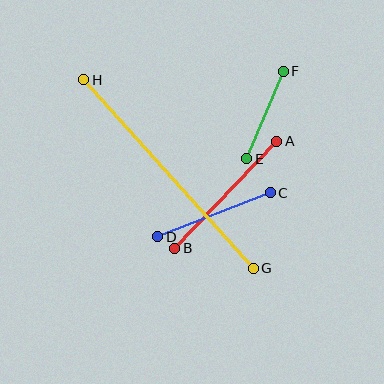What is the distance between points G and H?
The distance is approximately 254 pixels.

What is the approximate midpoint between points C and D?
The midpoint is at approximately (214, 215) pixels.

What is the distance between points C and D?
The distance is approximately 121 pixels.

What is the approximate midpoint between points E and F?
The midpoint is at approximately (265, 115) pixels.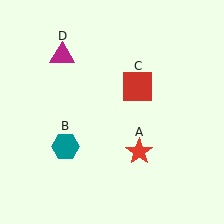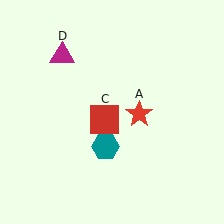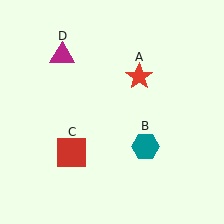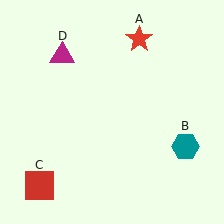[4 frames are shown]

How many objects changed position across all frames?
3 objects changed position: red star (object A), teal hexagon (object B), red square (object C).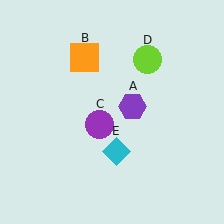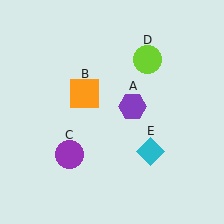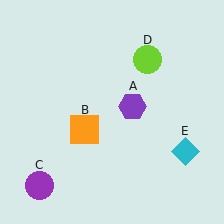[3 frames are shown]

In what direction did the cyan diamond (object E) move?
The cyan diamond (object E) moved right.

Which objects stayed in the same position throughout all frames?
Purple hexagon (object A) and lime circle (object D) remained stationary.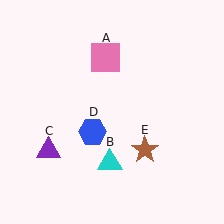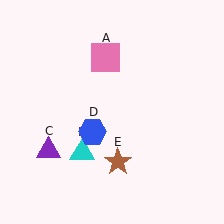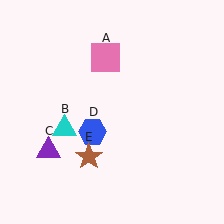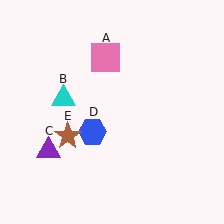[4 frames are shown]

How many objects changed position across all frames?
2 objects changed position: cyan triangle (object B), brown star (object E).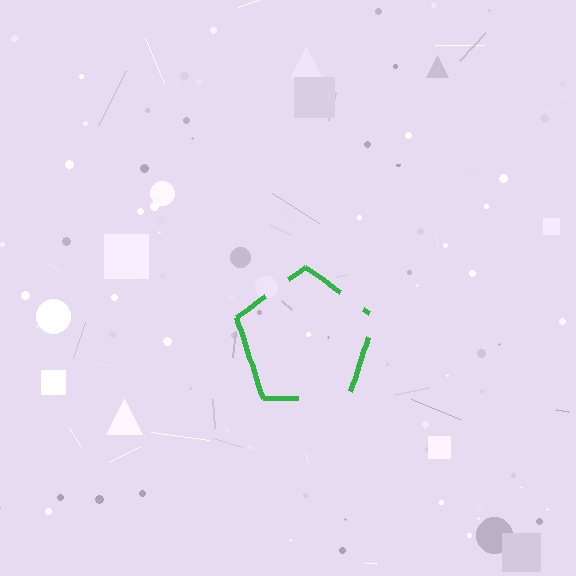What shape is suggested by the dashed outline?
The dashed outline suggests a pentagon.